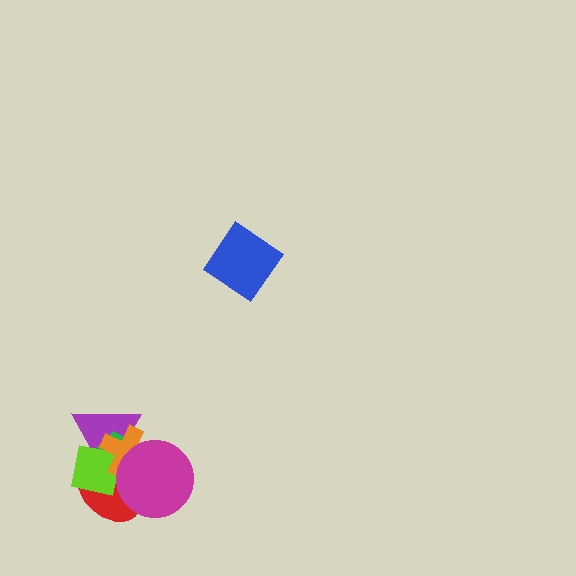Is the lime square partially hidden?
Yes, it is partially covered by another shape.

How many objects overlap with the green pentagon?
5 objects overlap with the green pentagon.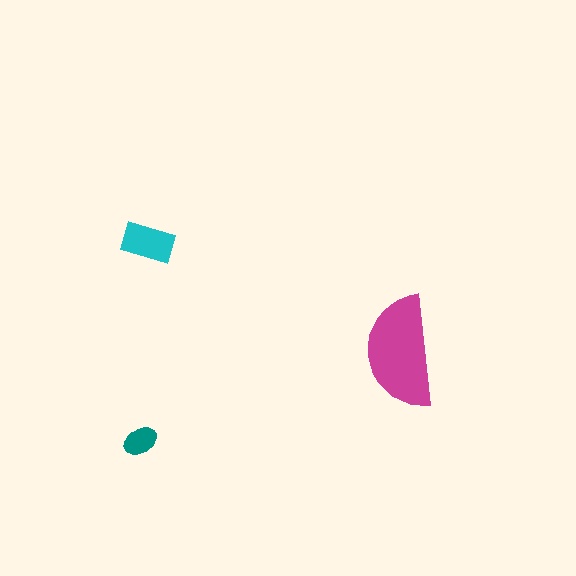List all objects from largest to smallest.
The magenta semicircle, the cyan rectangle, the teal ellipse.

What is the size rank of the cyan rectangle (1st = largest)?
2nd.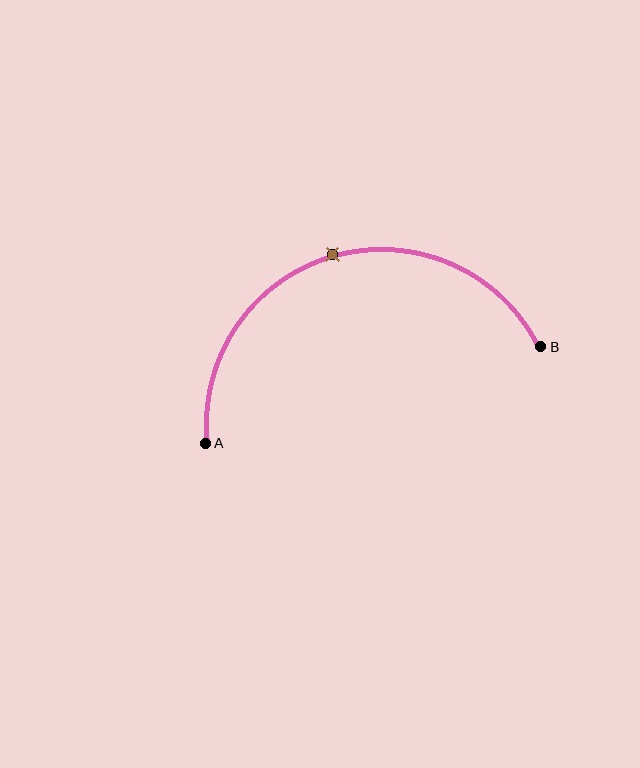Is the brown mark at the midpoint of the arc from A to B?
Yes. The brown mark lies on the arc at equal arc-length from both A and B — it is the arc midpoint.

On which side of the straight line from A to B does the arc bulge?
The arc bulges above the straight line connecting A and B.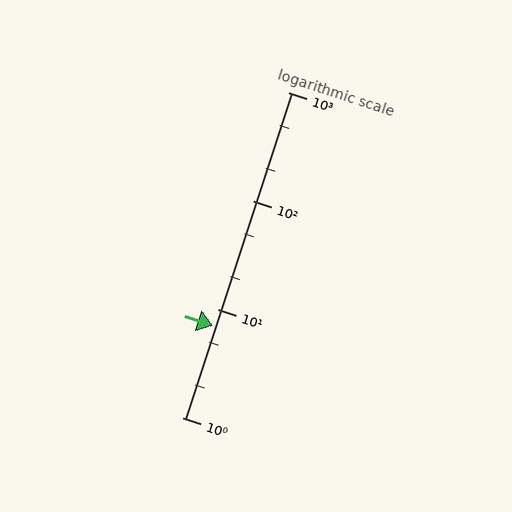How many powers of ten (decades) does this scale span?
The scale spans 3 decades, from 1 to 1000.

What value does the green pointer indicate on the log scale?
The pointer indicates approximately 7.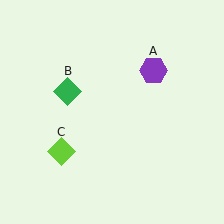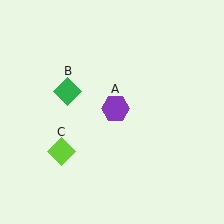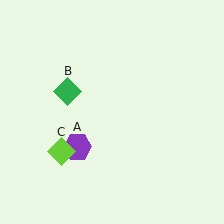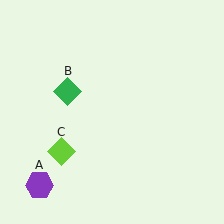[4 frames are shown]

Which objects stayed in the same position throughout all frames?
Green diamond (object B) and lime diamond (object C) remained stationary.